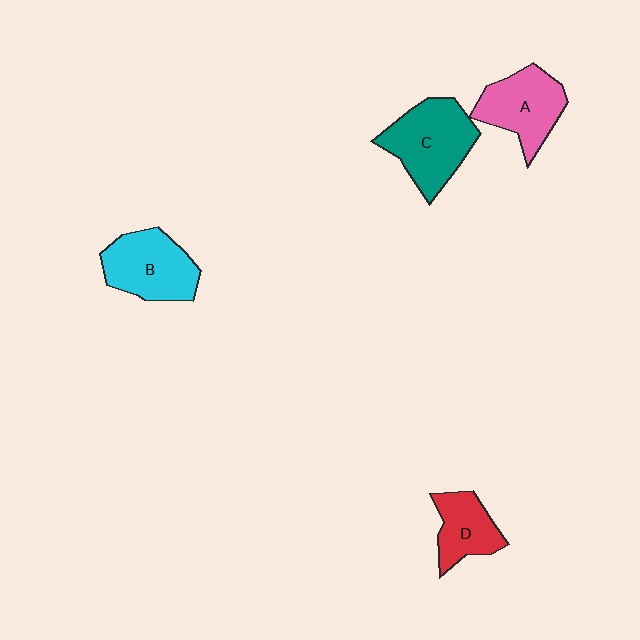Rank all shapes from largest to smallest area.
From largest to smallest: C (teal), B (cyan), A (pink), D (red).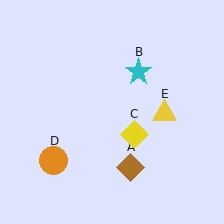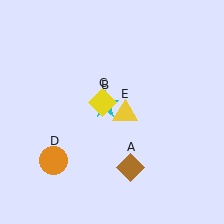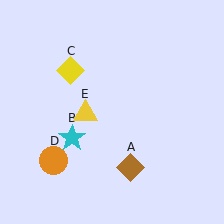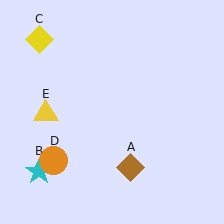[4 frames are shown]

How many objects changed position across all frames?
3 objects changed position: cyan star (object B), yellow diamond (object C), yellow triangle (object E).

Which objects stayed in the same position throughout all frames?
Brown diamond (object A) and orange circle (object D) remained stationary.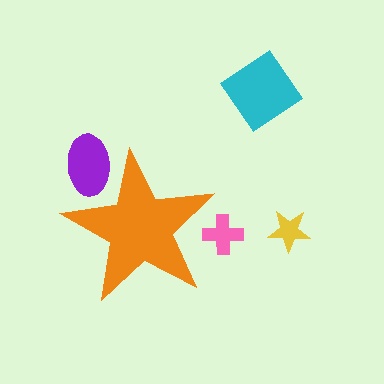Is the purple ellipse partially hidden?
Yes, the purple ellipse is partially hidden behind the orange star.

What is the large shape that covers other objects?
An orange star.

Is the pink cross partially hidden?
Yes, the pink cross is partially hidden behind the orange star.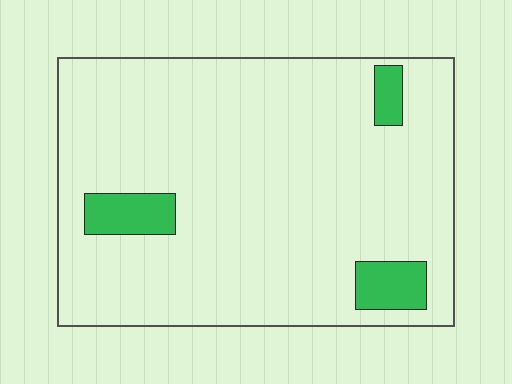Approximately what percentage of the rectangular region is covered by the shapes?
Approximately 10%.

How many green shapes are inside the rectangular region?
3.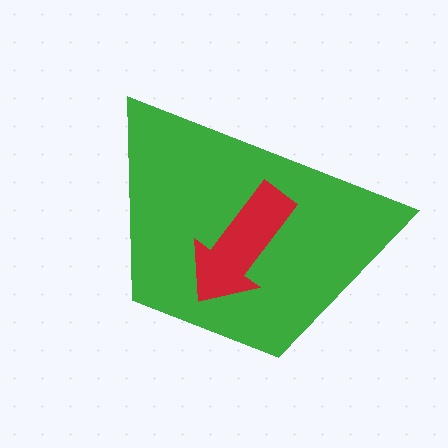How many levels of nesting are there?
2.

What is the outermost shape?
The green trapezoid.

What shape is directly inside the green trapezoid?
The red arrow.